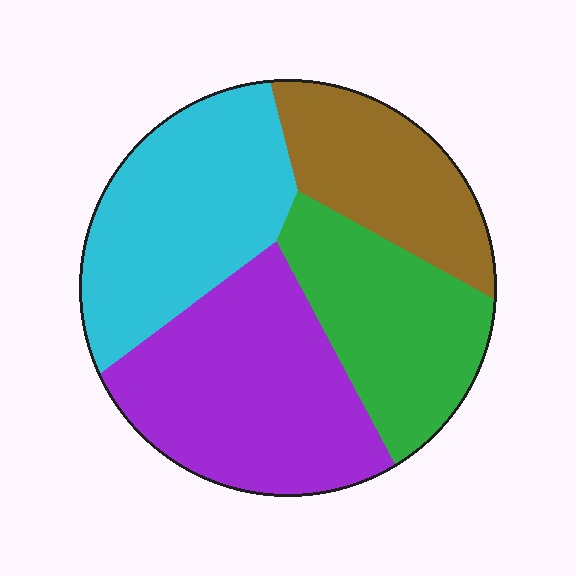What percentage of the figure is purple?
Purple covers around 30% of the figure.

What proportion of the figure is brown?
Brown covers about 20% of the figure.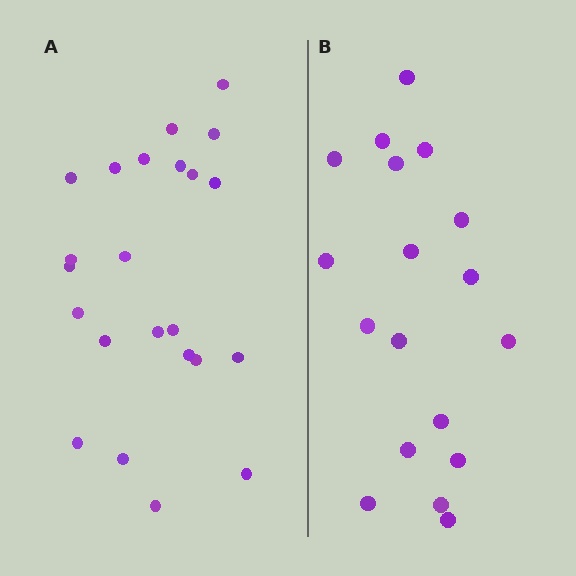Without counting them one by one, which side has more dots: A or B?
Region A (the left region) has more dots.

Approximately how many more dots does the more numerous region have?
Region A has about 5 more dots than region B.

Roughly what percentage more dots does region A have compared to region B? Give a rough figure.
About 30% more.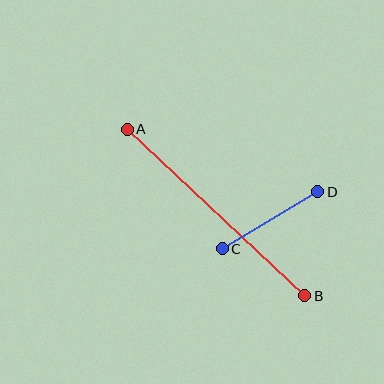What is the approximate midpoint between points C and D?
The midpoint is at approximately (270, 220) pixels.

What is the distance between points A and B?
The distance is approximately 243 pixels.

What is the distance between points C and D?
The distance is approximately 111 pixels.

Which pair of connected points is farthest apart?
Points A and B are farthest apart.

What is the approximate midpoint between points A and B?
The midpoint is at approximately (216, 212) pixels.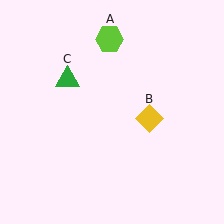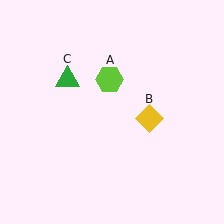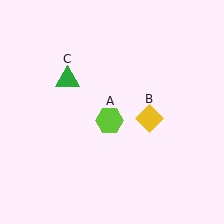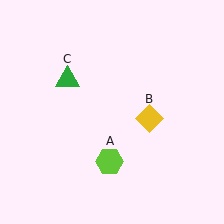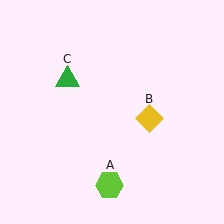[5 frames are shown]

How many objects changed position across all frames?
1 object changed position: lime hexagon (object A).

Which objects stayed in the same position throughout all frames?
Yellow diamond (object B) and green triangle (object C) remained stationary.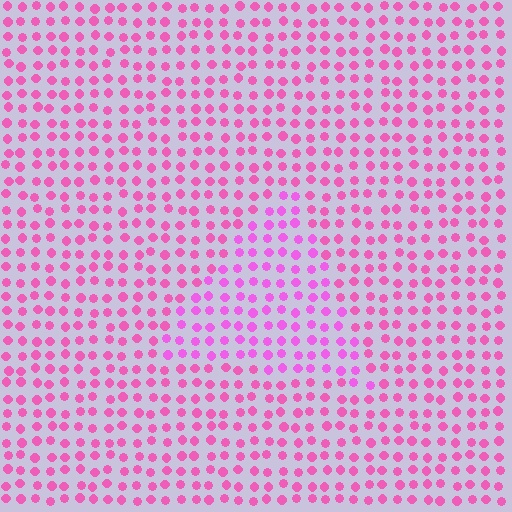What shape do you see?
I see a triangle.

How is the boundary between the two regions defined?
The boundary is defined purely by a slight shift in hue (about 21 degrees). Spacing, size, and orientation are identical on both sides.